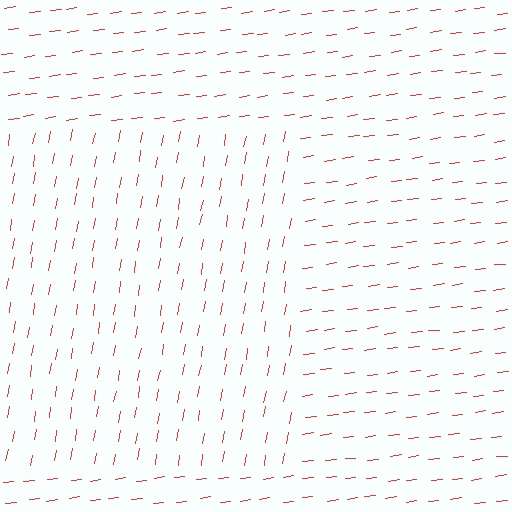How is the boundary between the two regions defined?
The boundary is defined purely by a change in line orientation (approximately 73 degrees difference). All lines are the same color and thickness.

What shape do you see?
I see a rectangle.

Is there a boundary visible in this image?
Yes, there is a texture boundary formed by a change in line orientation.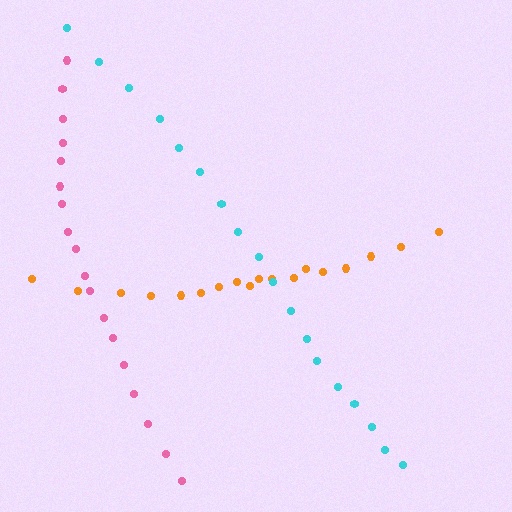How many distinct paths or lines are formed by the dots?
There are 3 distinct paths.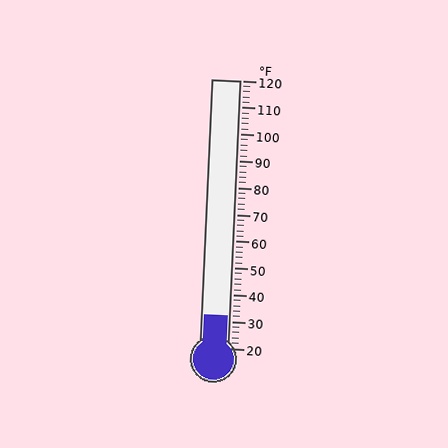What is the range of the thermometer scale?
The thermometer scale ranges from 20°F to 120°F.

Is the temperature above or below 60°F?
The temperature is below 60°F.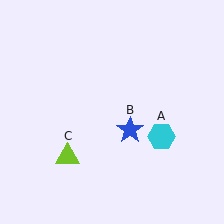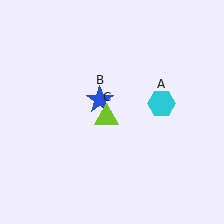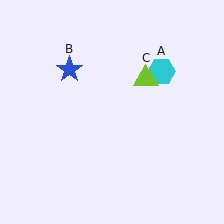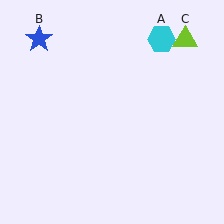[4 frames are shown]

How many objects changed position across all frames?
3 objects changed position: cyan hexagon (object A), blue star (object B), lime triangle (object C).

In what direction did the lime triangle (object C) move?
The lime triangle (object C) moved up and to the right.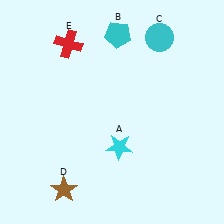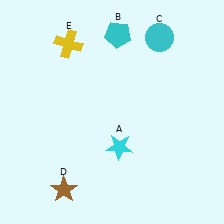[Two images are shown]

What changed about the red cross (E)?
In Image 1, E is red. In Image 2, it changed to yellow.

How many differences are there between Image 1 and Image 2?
There is 1 difference between the two images.